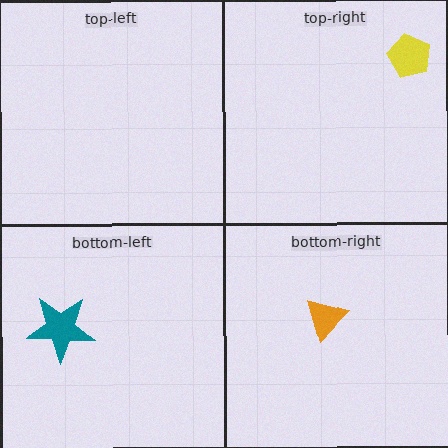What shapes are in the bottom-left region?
The teal star.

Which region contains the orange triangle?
The bottom-right region.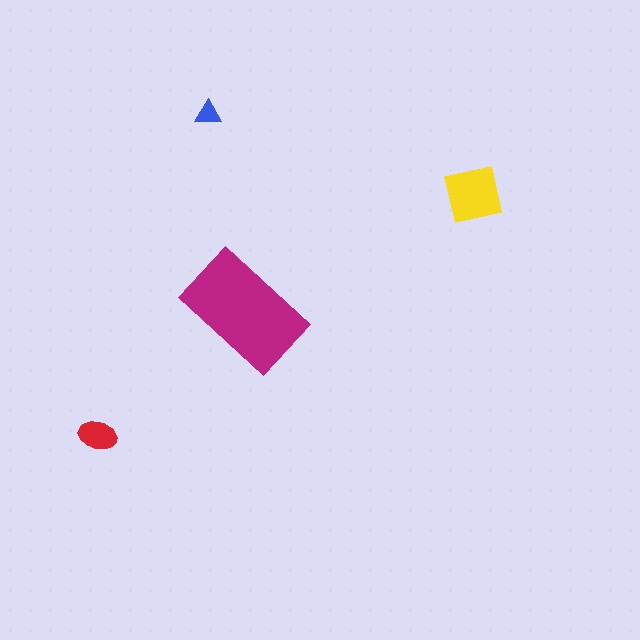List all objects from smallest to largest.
The blue triangle, the red ellipse, the yellow square, the magenta rectangle.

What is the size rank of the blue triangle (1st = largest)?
4th.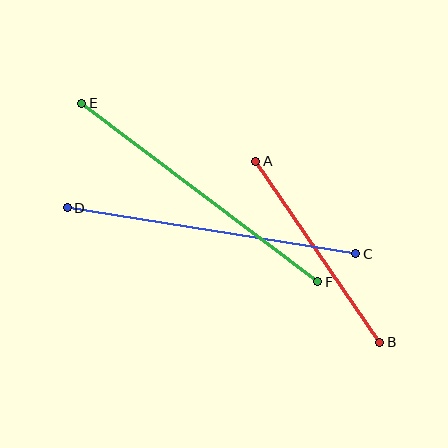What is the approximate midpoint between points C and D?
The midpoint is at approximately (212, 231) pixels.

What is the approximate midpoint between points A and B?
The midpoint is at approximately (318, 252) pixels.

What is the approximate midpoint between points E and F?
The midpoint is at approximately (200, 193) pixels.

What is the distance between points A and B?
The distance is approximately 219 pixels.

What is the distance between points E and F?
The distance is approximately 296 pixels.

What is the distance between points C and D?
The distance is approximately 292 pixels.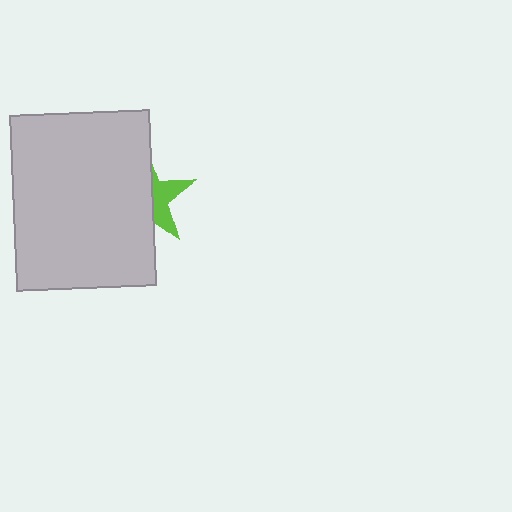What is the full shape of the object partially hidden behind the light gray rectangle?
The partially hidden object is a lime star.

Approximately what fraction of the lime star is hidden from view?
Roughly 63% of the lime star is hidden behind the light gray rectangle.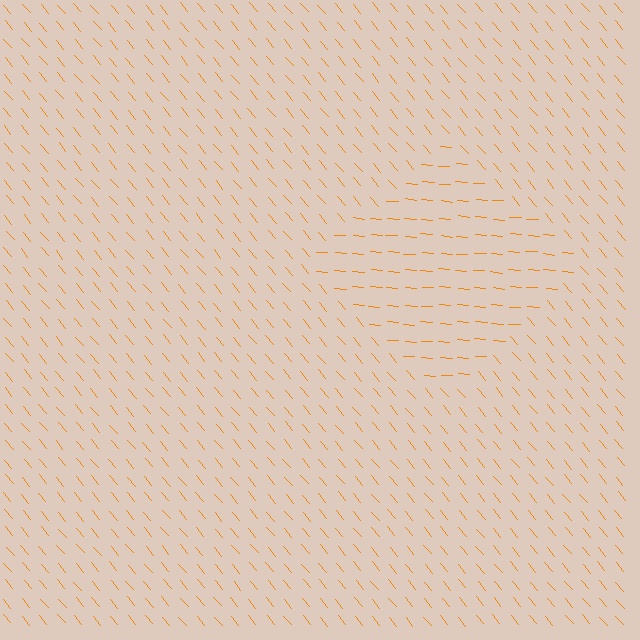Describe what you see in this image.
The image is filled with small orange line segments. A diamond region in the image has lines oriented differently from the surrounding lines, creating a visible texture boundary.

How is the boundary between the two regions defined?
The boundary is defined purely by a change in line orientation (approximately 45 degrees difference). All lines are the same color and thickness.